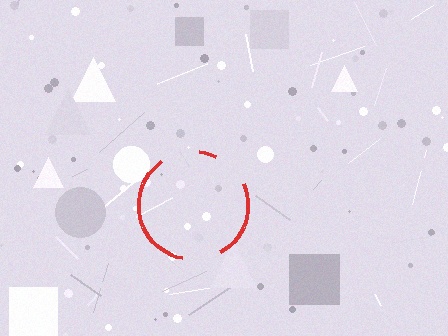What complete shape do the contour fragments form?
The contour fragments form a circle.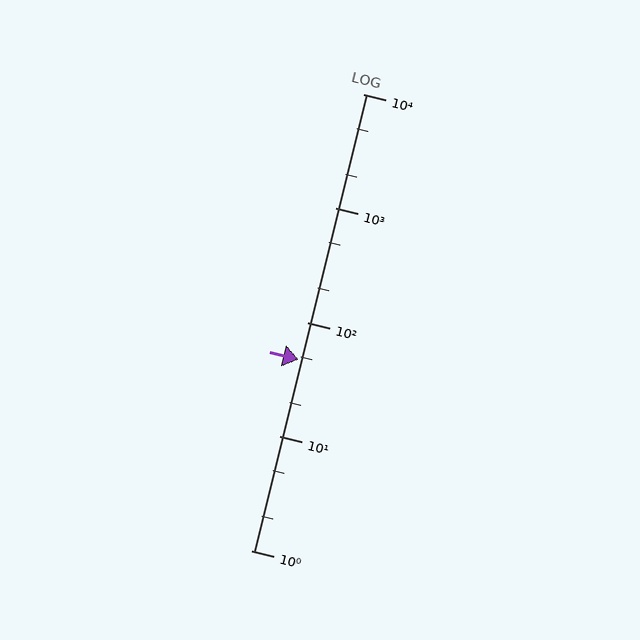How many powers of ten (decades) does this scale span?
The scale spans 4 decades, from 1 to 10000.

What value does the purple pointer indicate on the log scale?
The pointer indicates approximately 47.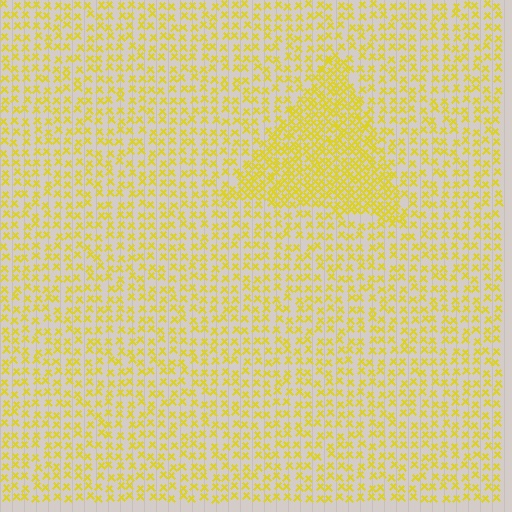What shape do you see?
I see a triangle.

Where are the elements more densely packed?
The elements are more densely packed inside the triangle boundary.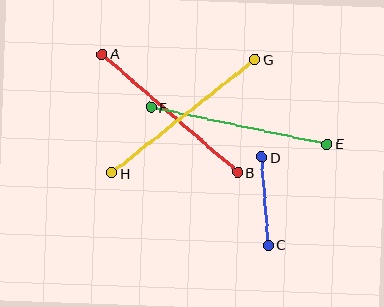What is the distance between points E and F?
The distance is approximately 180 pixels.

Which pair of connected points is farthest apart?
Points G and H are farthest apart.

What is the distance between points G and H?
The distance is approximately 183 pixels.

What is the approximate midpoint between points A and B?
The midpoint is at approximately (170, 113) pixels.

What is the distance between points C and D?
The distance is approximately 88 pixels.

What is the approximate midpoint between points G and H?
The midpoint is at approximately (184, 116) pixels.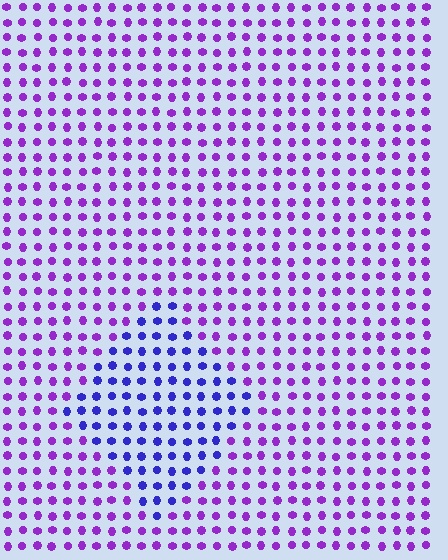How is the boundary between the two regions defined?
The boundary is defined purely by a slight shift in hue (about 38 degrees). Spacing, size, and orientation are identical on both sides.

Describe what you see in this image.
The image is filled with small purple elements in a uniform arrangement. A diamond-shaped region is visible where the elements are tinted to a slightly different hue, forming a subtle color boundary.